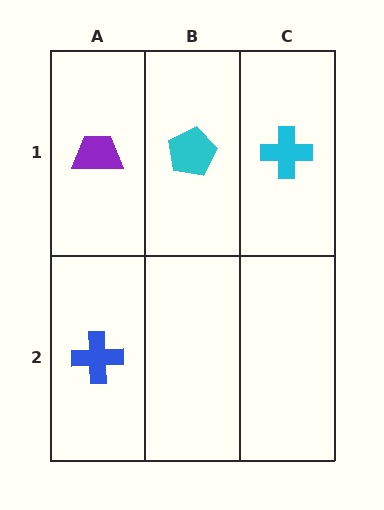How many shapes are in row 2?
1 shape.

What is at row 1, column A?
A purple trapezoid.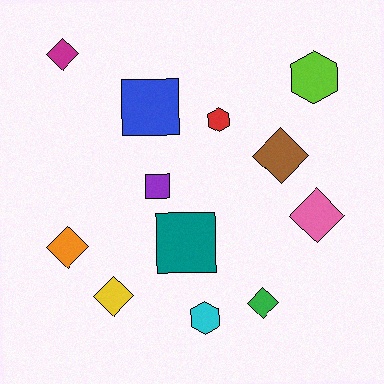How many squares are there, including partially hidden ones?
There are 3 squares.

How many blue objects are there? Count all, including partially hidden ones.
There is 1 blue object.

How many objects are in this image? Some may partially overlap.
There are 12 objects.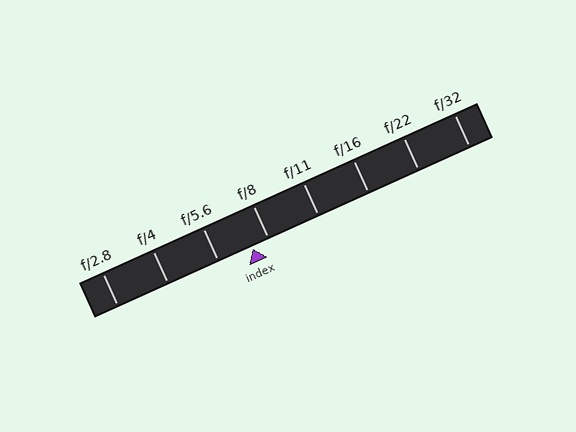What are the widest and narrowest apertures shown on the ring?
The widest aperture shown is f/2.8 and the narrowest is f/32.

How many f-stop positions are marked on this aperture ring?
There are 8 f-stop positions marked.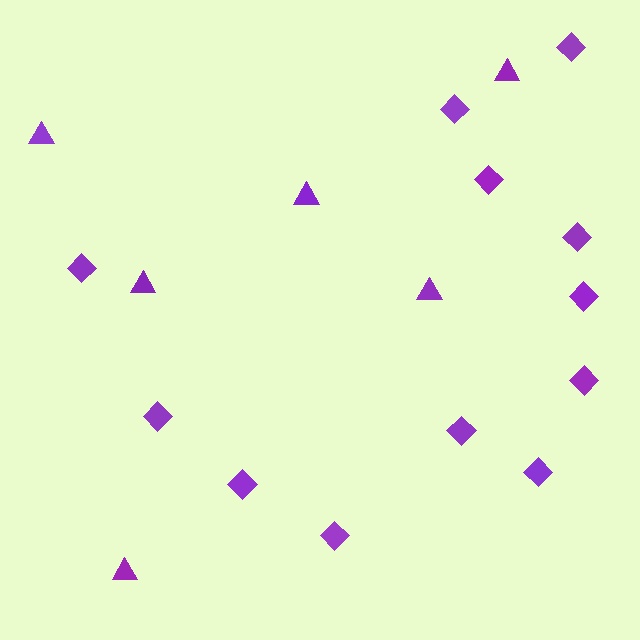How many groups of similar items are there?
There are 2 groups: one group of triangles (6) and one group of diamonds (12).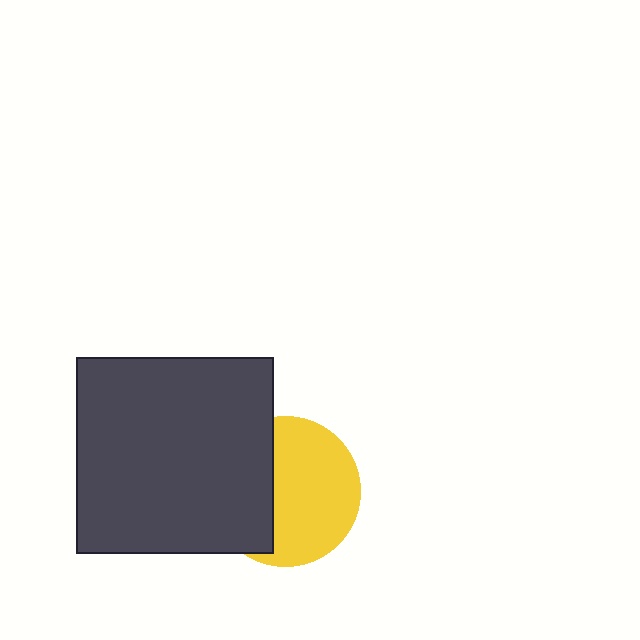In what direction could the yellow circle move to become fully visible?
The yellow circle could move right. That would shift it out from behind the dark gray square entirely.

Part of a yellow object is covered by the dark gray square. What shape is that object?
It is a circle.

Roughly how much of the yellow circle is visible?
About half of it is visible (roughly 61%).